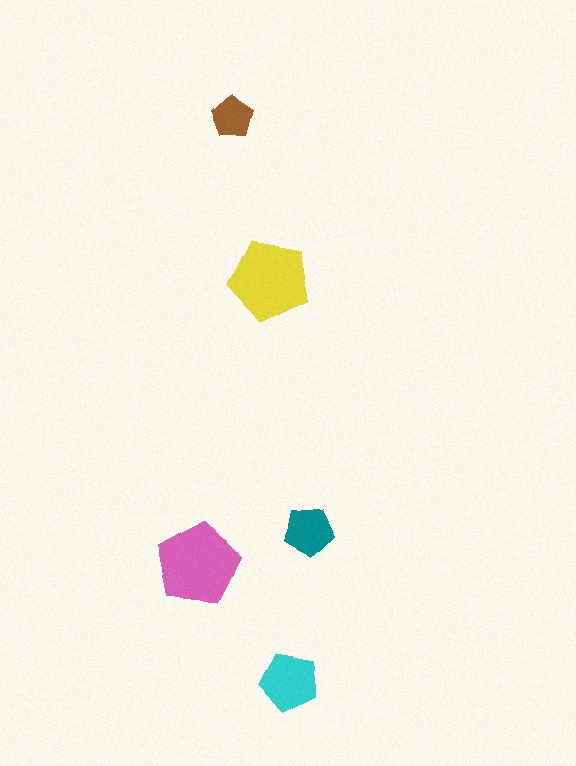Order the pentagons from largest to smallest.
the pink one, the yellow one, the cyan one, the teal one, the brown one.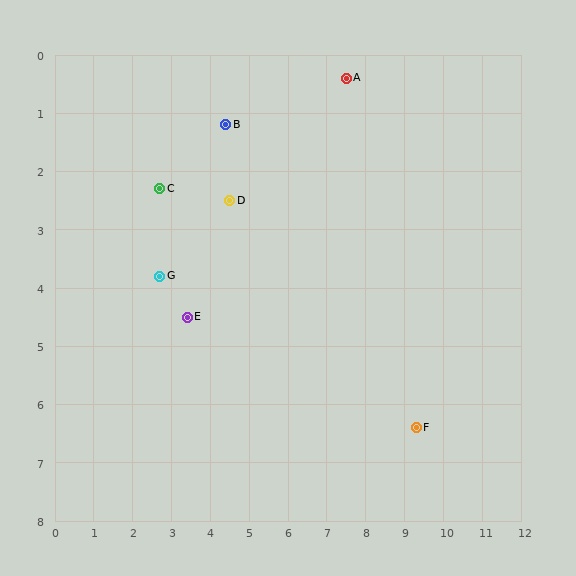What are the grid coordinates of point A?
Point A is at approximately (7.5, 0.4).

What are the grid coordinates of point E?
Point E is at approximately (3.4, 4.5).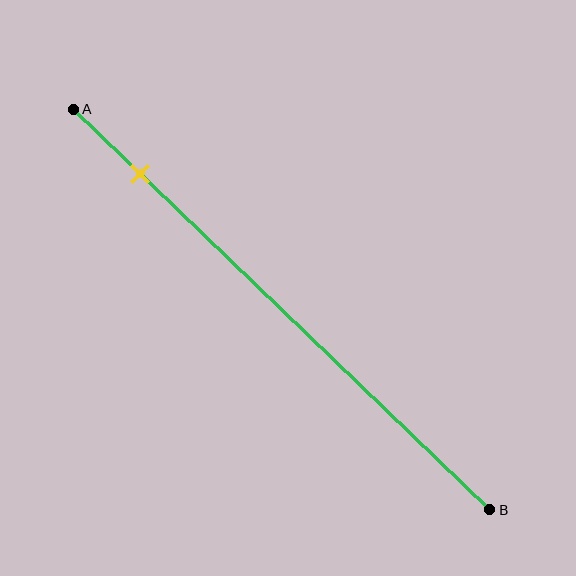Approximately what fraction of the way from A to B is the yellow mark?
The yellow mark is approximately 15% of the way from A to B.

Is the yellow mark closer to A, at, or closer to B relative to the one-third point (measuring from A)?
The yellow mark is closer to point A than the one-third point of segment AB.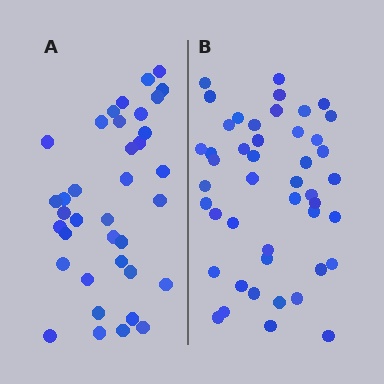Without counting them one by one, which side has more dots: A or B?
Region B (the right region) has more dots.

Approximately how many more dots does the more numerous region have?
Region B has roughly 8 or so more dots than region A.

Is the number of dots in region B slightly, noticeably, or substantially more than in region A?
Region B has only slightly more — the two regions are fairly close. The ratio is roughly 1.2 to 1.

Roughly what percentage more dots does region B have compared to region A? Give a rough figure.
About 25% more.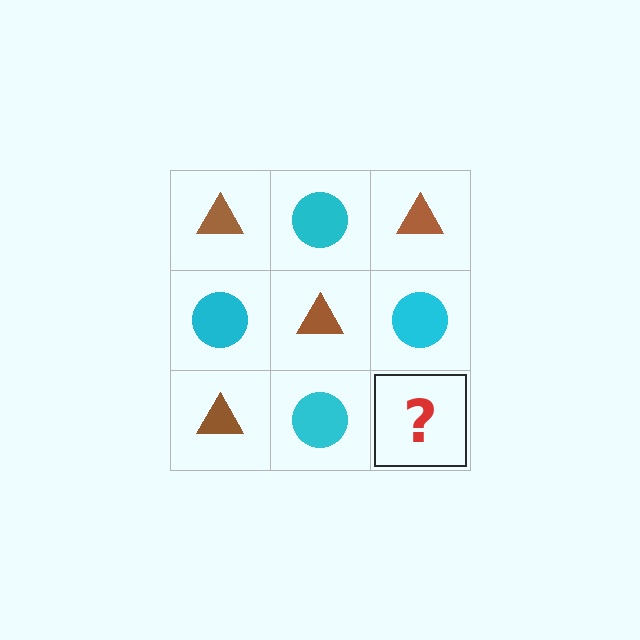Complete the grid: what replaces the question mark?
The question mark should be replaced with a brown triangle.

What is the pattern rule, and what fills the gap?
The rule is that it alternates brown triangle and cyan circle in a checkerboard pattern. The gap should be filled with a brown triangle.